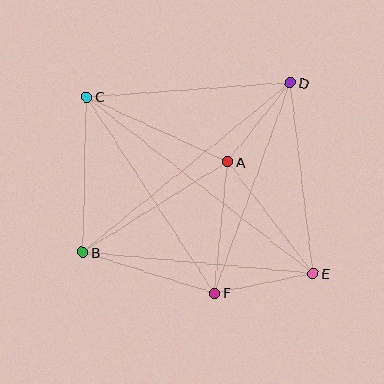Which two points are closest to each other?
Points E and F are closest to each other.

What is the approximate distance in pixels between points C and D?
The distance between C and D is approximately 204 pixels.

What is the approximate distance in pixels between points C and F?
The distance between C and F is approximately 234 pixels.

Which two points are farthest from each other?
Points C and E are farthest from each other.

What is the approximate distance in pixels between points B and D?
The distance between B and D is approximately 268 pixels.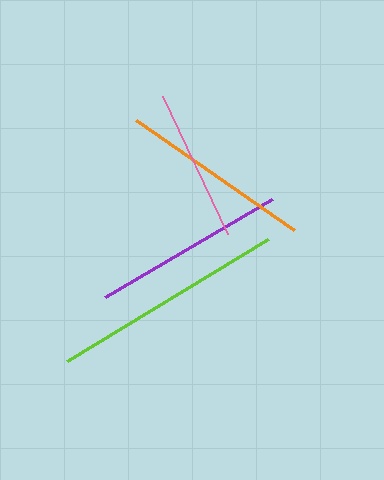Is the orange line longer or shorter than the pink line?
The orange line is longer than the pink line.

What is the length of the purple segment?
The purple segment is approximately 194 pixels long.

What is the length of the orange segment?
The orange segment is approximately 193 pixels long.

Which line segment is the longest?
The lime line is the longest at approximately 236 pixels.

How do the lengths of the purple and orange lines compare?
The purple and orange lines are approximately the same length.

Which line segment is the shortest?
The pink line is the shortest at approximately 153 pixels.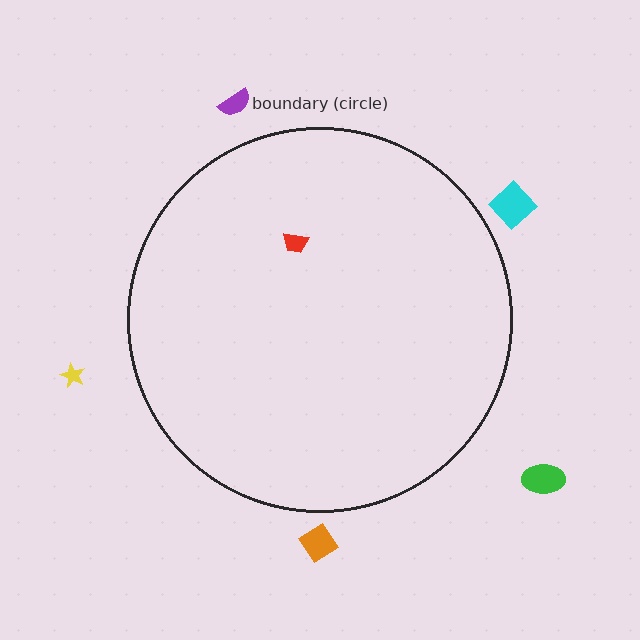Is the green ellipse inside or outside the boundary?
Outside.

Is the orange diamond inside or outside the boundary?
Outside.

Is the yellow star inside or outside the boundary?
Outside.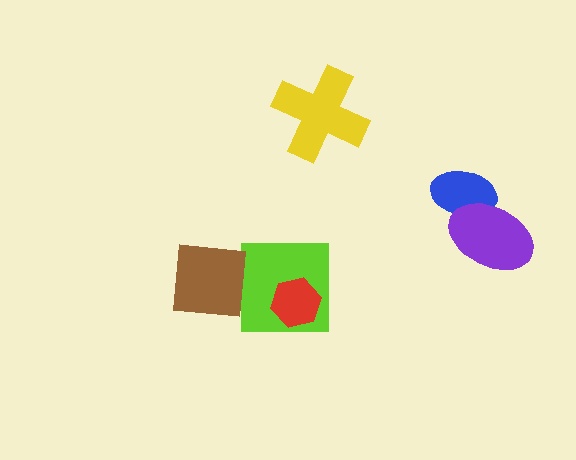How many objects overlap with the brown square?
0 objects overlap with the brown square.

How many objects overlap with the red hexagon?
1 object overlaps with the red hexagon.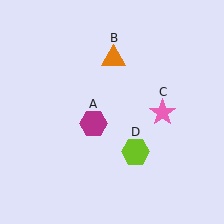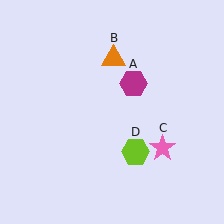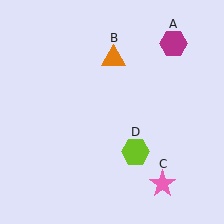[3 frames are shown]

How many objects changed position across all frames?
2 objects changed position: magenta hexagon (object A), pink star (object C).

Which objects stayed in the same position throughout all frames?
Orange triangle (object B) and lime hexagon (object D) remained stationary.